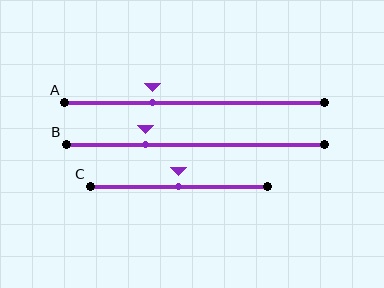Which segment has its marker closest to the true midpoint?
Segment C has its marker closest to the true midpoint.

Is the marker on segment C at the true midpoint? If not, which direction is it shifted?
Yes, the marker on segment C is at the true midpoint.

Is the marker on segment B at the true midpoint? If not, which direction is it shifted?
No, the marker on segment B is shifted to the left by about 19% of the segment length.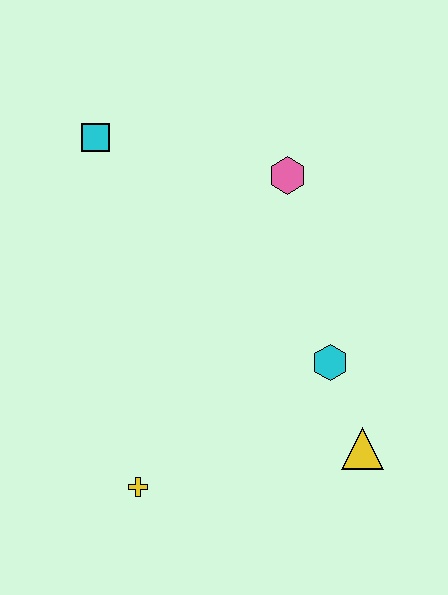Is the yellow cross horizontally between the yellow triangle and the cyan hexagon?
No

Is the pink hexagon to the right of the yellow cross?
Yes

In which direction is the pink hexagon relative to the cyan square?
The pink hexagon is to the right of the cyan square.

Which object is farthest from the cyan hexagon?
The cyan square is farthest from the cyan hexagon.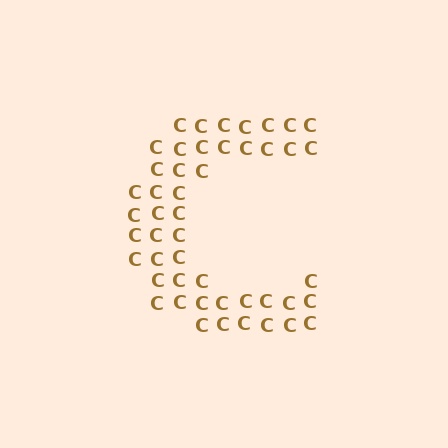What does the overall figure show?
The overall figure shows the letter C.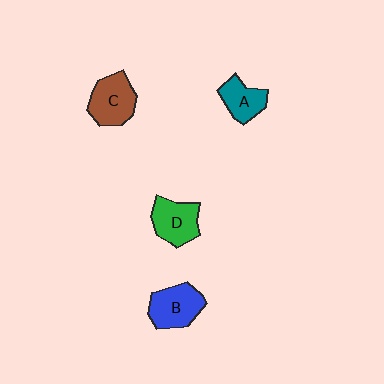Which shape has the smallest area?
Shape A (teal).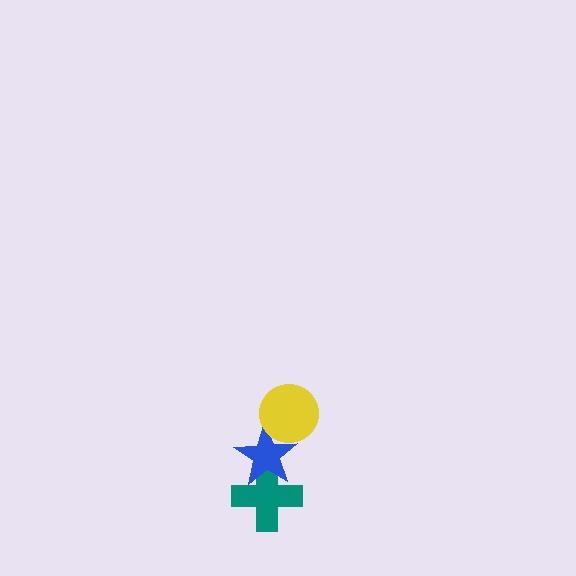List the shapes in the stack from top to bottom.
From top to bottom: the yellow circle, the blue star, the teal cross.